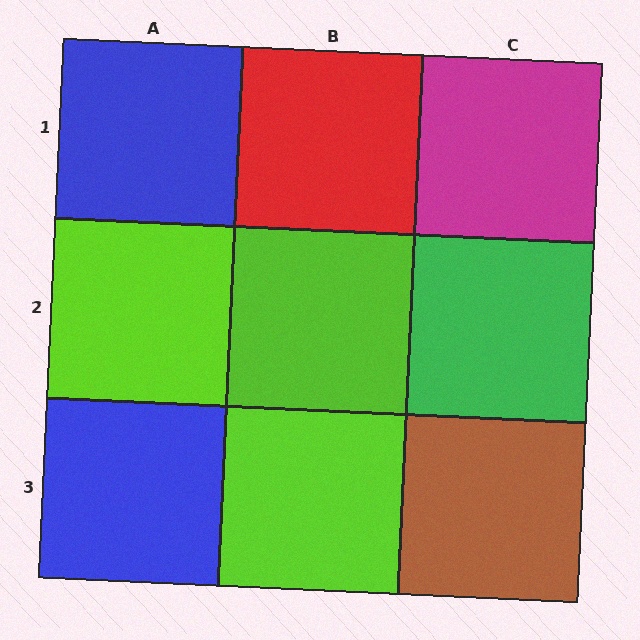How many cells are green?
1 cell is green.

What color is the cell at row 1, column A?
Blue.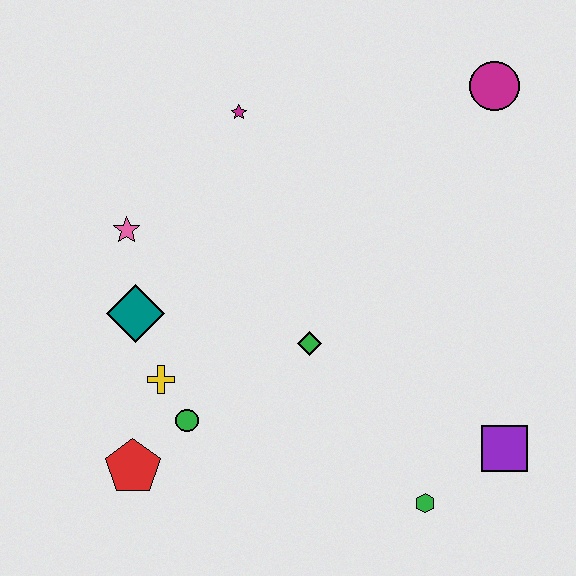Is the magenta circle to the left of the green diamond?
No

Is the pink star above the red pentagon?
Yes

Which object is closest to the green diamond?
The green circle is closest to the green diamond.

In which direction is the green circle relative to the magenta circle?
The green circle is below the magenta circle.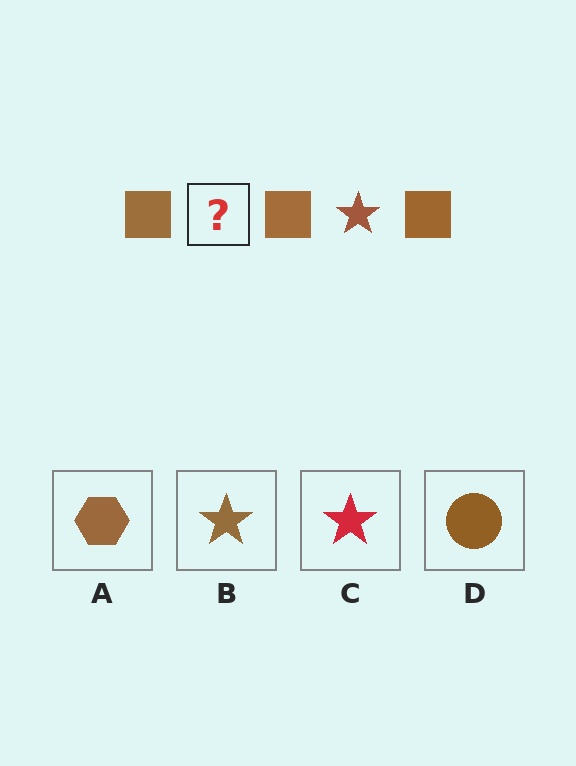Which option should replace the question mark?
Option B.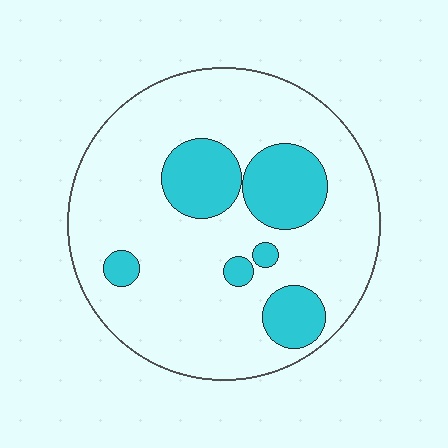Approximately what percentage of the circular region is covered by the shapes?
Approximately 20%.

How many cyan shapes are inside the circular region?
6.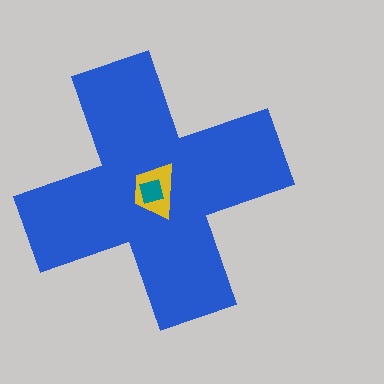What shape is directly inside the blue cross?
The yellow trapezoid.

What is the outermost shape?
The blue cross.